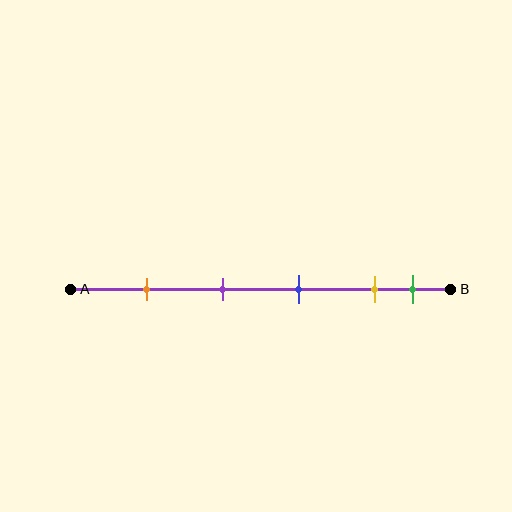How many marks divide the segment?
There are 5 marks dividing the segment.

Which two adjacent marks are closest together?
The yellow and green marks are the closest adjacent pair.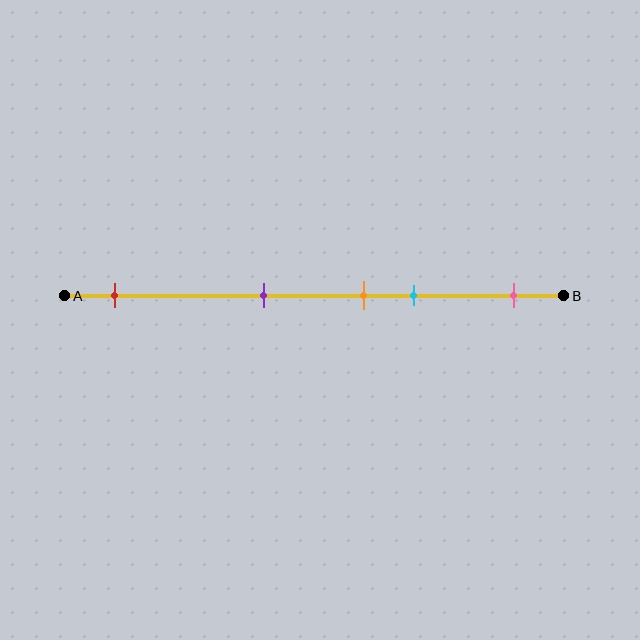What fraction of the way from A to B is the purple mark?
The purple mark is approximately 40% (0.4) of the way from A to B.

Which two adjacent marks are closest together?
The orange and cyan marks are the closest adjacent pair.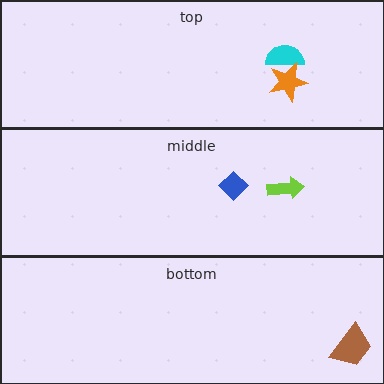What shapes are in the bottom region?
The brown trapezoid.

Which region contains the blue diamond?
The middle region.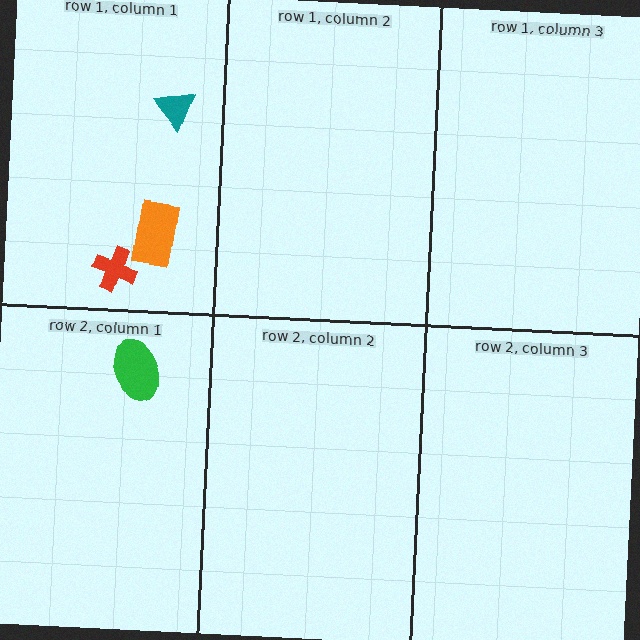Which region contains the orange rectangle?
The row 1, column 1 region.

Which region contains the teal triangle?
The row 1, column 1 region.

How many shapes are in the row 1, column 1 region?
3.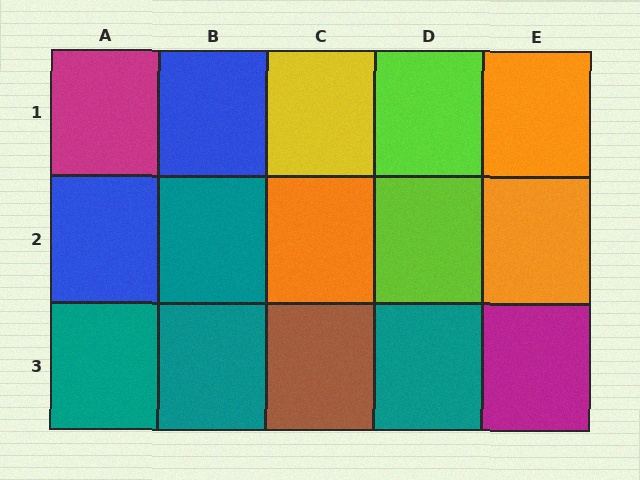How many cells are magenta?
2 cells are magenta.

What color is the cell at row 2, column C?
Orange.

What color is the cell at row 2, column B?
Teal.